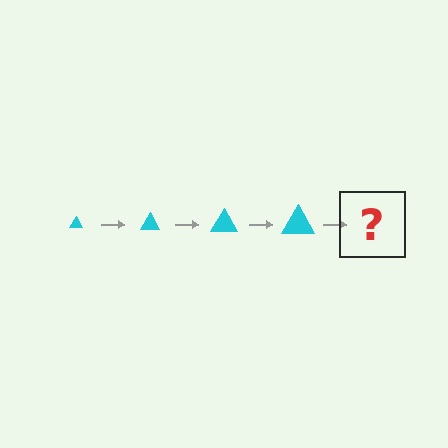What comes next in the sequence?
The next element should be a cyan triangle, larger than the previous one.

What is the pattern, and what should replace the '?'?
The pattern is that the triangle gets progressively larger each step. The '?' should be a cyan triangle, larger than the previous one.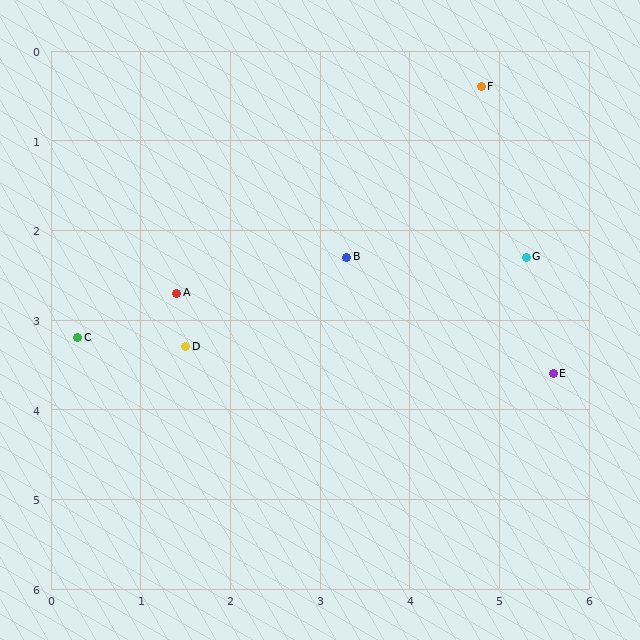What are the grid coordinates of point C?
Point C is at approximately (0.3, 3.2).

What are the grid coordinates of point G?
Point G is at approximately (5.3, 2.3).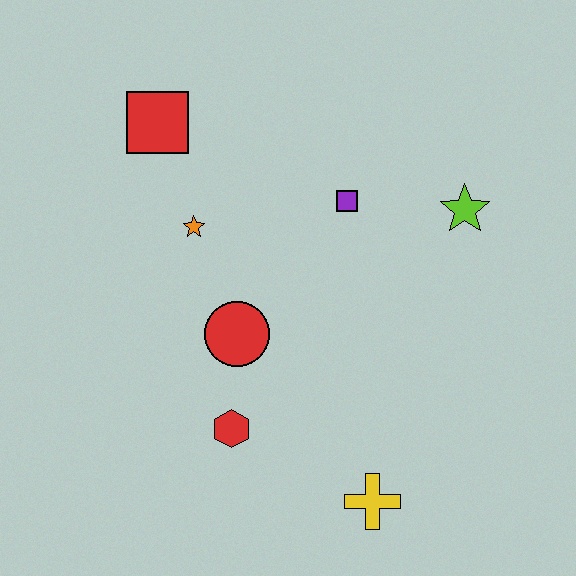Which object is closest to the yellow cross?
The red hexagon is closest to the yellow cross.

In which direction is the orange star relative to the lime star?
The orange star is to the left of the lime star.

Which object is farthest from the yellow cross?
The red square is farthest from the yellow cross.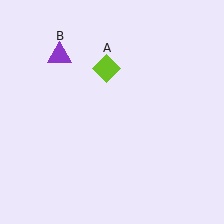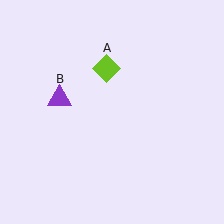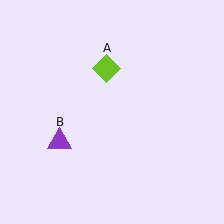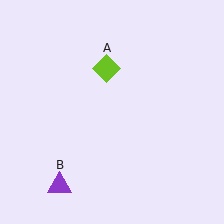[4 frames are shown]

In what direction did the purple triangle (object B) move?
The purple triangle (object B) moved down.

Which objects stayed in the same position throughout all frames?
Lime diamond (object A) remained stationary.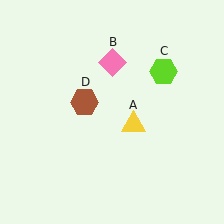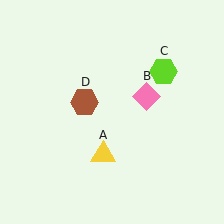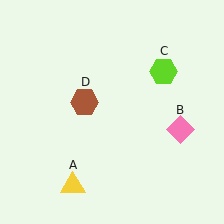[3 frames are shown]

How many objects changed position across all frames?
2 objects changed position: yellow triangle (object A), pink diamond (object B).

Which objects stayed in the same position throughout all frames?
Lime hexagon (object C) and brown hexagon (object D) remained stationary.